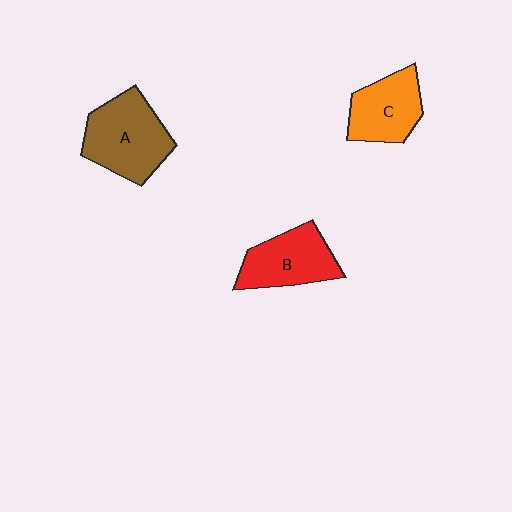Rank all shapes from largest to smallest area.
From largest to smallest: A (brown), B (red), C (orange).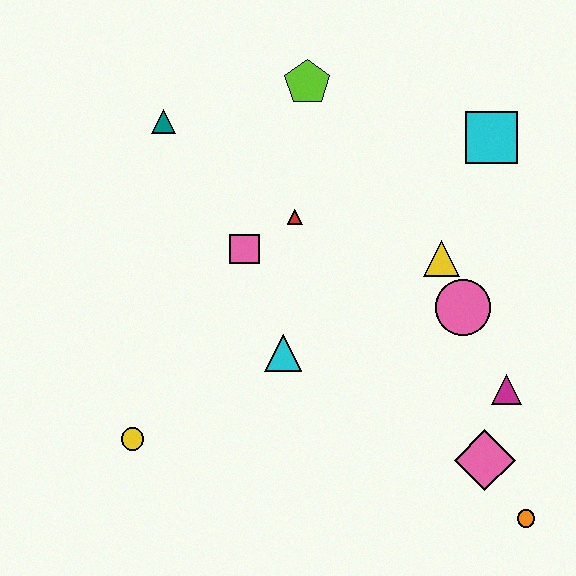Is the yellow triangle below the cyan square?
Yes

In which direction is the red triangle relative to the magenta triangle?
The red triangle is to the left of the magenta triangle.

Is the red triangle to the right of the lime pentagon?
No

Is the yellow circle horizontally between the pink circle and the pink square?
No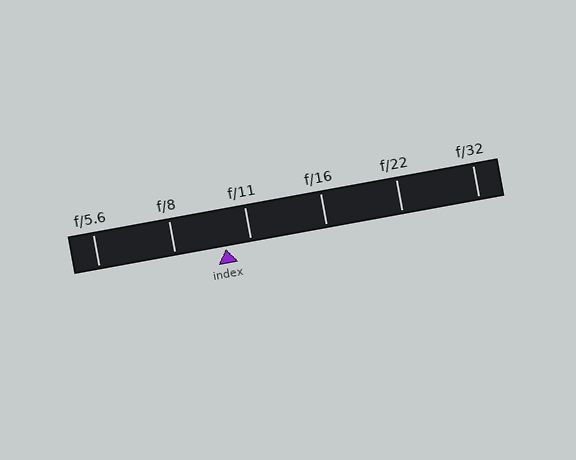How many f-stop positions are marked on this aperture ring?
There are 6 f-stop positions marked.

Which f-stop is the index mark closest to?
The index mark is closest to f/11.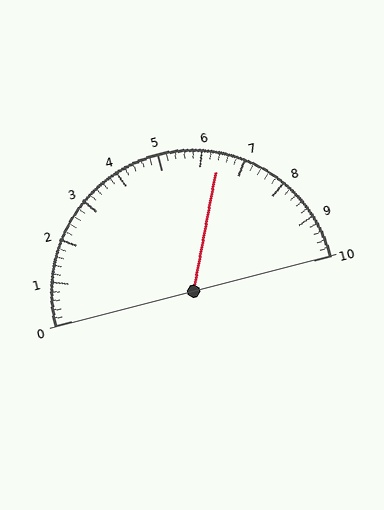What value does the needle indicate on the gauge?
The needle indicates approximately 6.4.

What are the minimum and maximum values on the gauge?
The gauge ranges from 0 to 10.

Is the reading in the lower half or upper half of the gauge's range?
The reading is in the upper half of the range (0 to 10).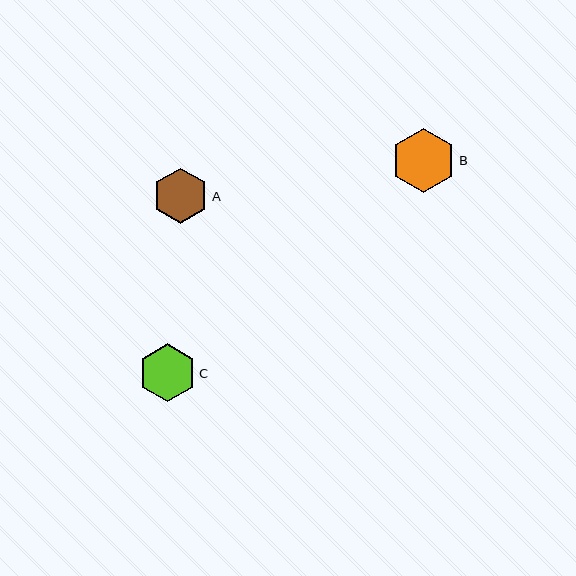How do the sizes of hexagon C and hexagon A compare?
Hexagon C and hexagon A are approximately the same size.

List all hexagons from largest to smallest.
From largest to smallest: B, C, A.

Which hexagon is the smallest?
Hexagon A is the smallest with a size of approximately 55 pixels.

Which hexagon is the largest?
Hexagon B is the largest with a size of approximately 64 pixels.